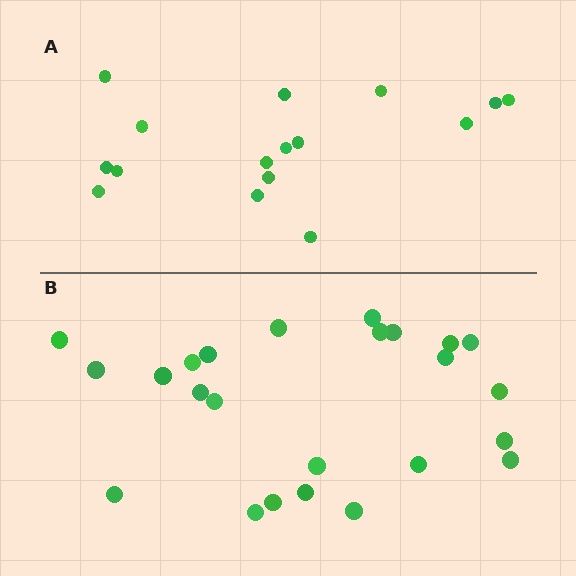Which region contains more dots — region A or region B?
Region B (the bottom region) has more dots.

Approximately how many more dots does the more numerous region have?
Region B has roughly 8 or so more dots than region A.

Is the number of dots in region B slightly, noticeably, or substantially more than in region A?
Region B has substantially more. The ratio is roughly 1.5 to 1.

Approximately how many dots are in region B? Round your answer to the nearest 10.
About 20 dots. (The exact count is 24, which rounds to 20.)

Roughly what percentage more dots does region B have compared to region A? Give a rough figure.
About 50% more.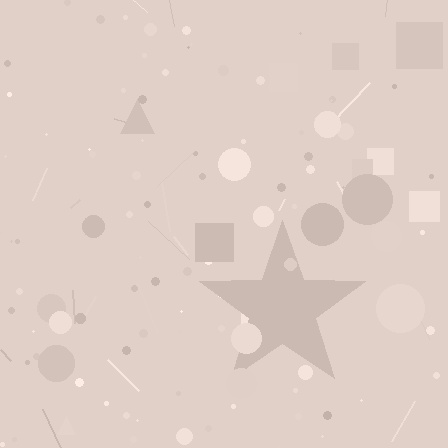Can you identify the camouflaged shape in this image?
The camouflaged shape is a star.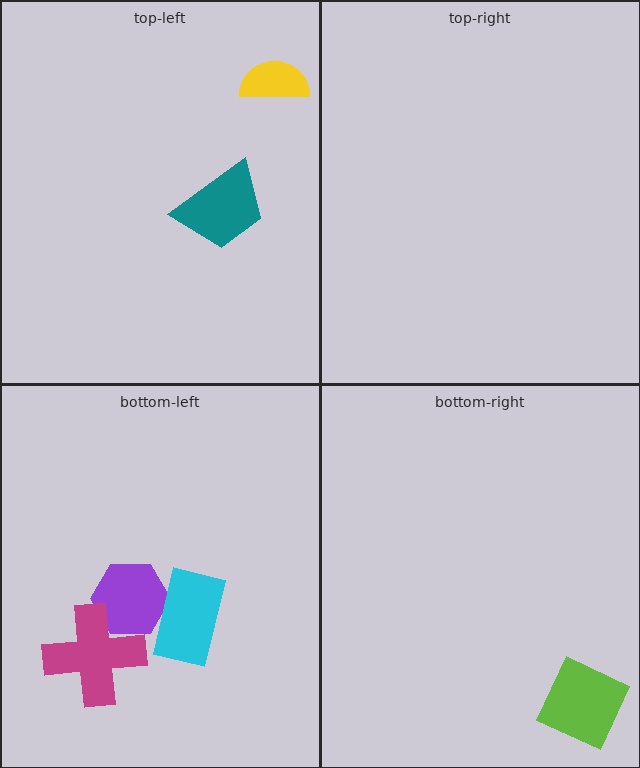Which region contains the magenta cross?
The bottom-left region.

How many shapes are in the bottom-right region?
1.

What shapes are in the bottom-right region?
The lime diamond.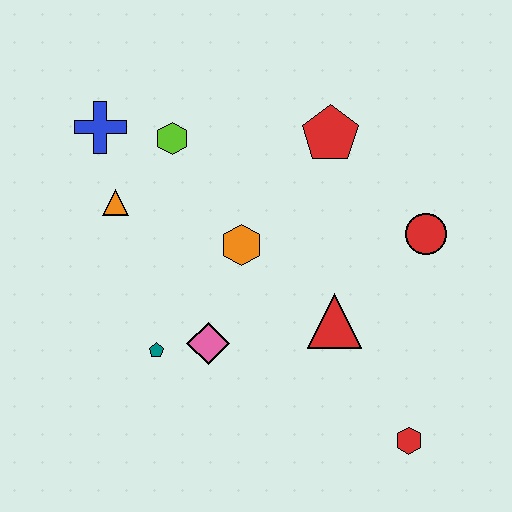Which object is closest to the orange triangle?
The blue cross is closest to the orange triangle.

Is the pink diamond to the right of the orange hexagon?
No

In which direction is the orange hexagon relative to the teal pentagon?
The orange hexagon is above the teal pentagon.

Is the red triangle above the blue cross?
No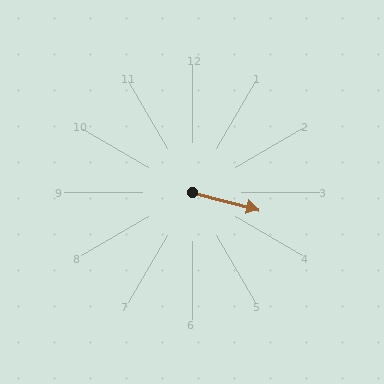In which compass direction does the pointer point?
East.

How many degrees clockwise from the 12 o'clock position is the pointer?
Approximately 105 degrees.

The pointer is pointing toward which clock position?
Roughly 3 o'clock.